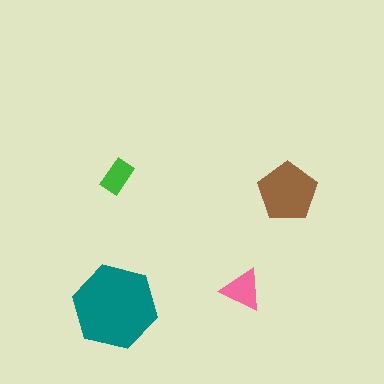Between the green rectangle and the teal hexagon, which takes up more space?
The teal hexagon.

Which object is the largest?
The teal hexagon.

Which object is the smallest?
The green rectangle.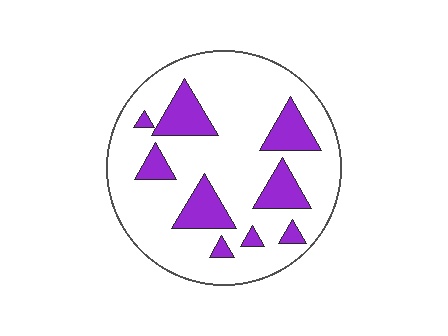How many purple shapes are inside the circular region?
9.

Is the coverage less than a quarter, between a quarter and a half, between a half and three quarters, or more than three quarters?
Less than a quarter.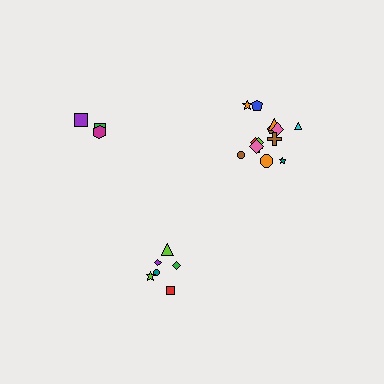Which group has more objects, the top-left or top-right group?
The top-right group.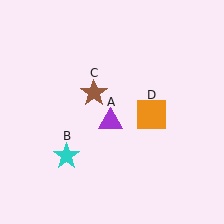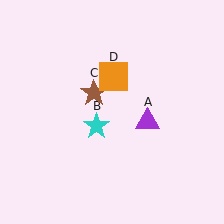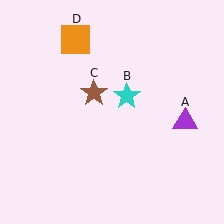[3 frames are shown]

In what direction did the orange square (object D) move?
The orange square (object D) moved up and to the left.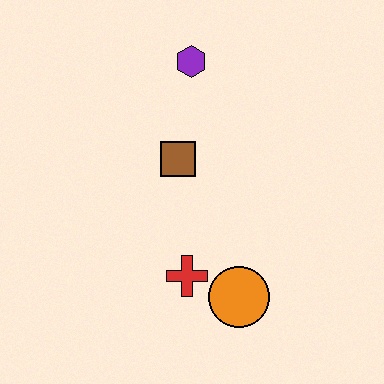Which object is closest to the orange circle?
The red cross is closest to the orange circle.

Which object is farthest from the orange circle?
The purple hexagon is farthest from the orange circle.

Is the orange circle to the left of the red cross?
No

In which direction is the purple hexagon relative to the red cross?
The purple hexagon is above the red cross.